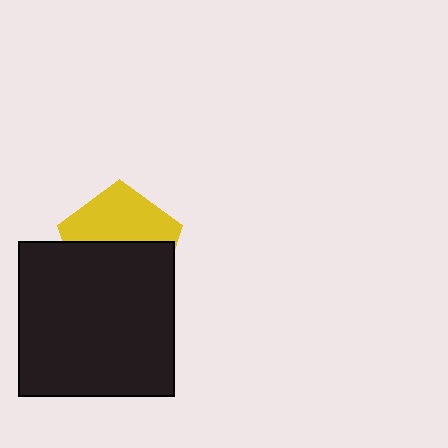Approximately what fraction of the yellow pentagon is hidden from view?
Roughly 54% of the yellow pentagon is hidden behind the black square.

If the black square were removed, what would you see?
You would see the complete yellow pentagon.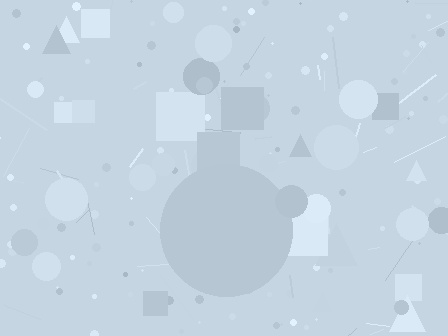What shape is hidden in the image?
A circle is hidden in the image.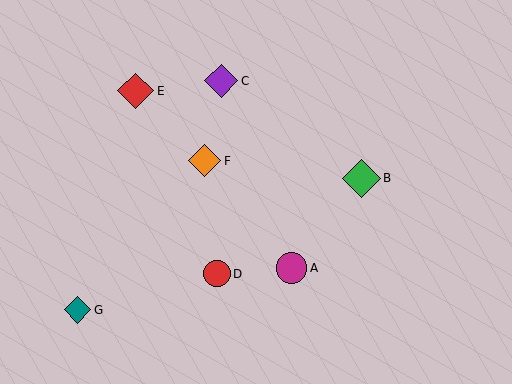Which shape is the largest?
The green diamond (labeled B) is the largest.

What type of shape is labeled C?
Shape C is a purple diamond.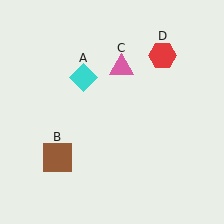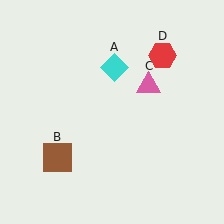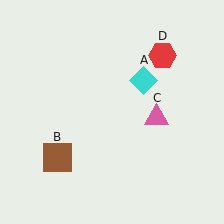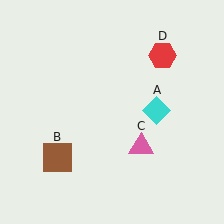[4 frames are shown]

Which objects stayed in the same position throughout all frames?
Brown square (object B) and red hexagon (object D) remained stationary.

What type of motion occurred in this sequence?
The cyan diamond (object A), pink triangle (object C) rotated clockwise around the center of the scene.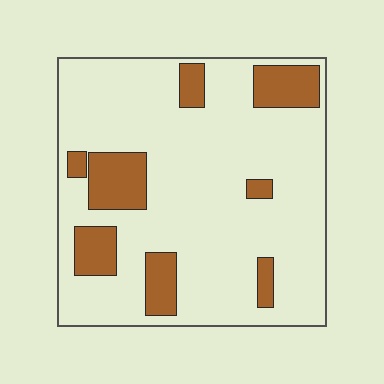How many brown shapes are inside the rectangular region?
8.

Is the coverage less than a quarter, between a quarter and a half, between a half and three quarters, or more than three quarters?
Less than a quarter.